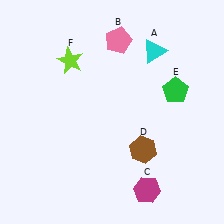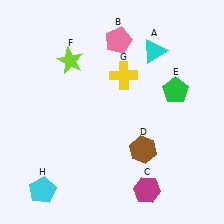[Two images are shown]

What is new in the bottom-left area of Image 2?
A cyan pentagon (H) was added in the bottom-left area of Image 2.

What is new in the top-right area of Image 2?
A yellow cross (G) was added in the top-right area of Image 2.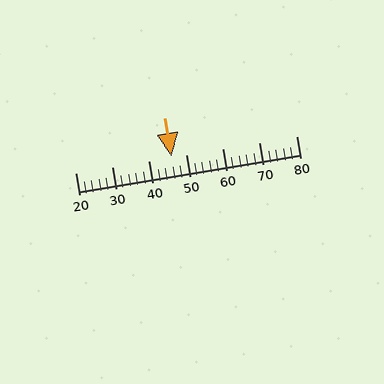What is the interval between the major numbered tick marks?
The major tick marks are spaced 10 units apart.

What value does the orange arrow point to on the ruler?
The orange arrow points to approximately 46.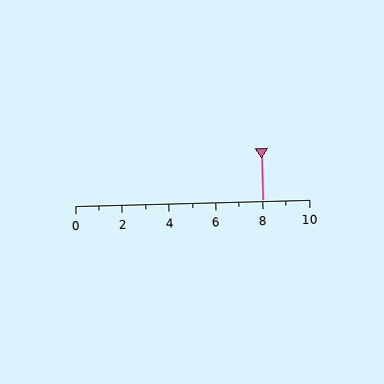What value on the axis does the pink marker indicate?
The marker indicates approximately 8.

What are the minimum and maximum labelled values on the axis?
The axis runs from 0 to 10.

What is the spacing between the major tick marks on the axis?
The major ticks are spaced 2 apart.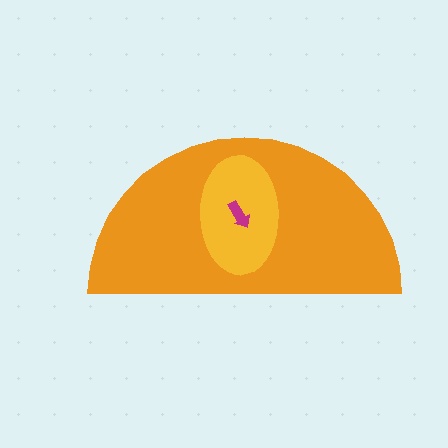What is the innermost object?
The magenta arrow.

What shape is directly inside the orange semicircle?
The yellow ellipse.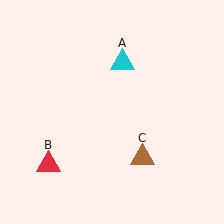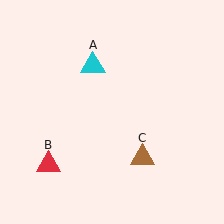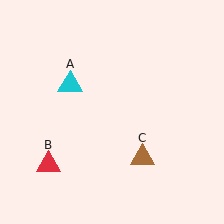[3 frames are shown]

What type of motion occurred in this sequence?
The cyan triangle (object A) rotated counterclockwise around the center of the scene.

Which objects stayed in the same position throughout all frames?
Red triangle (object B) and brown triangle (object C) remained stationary.